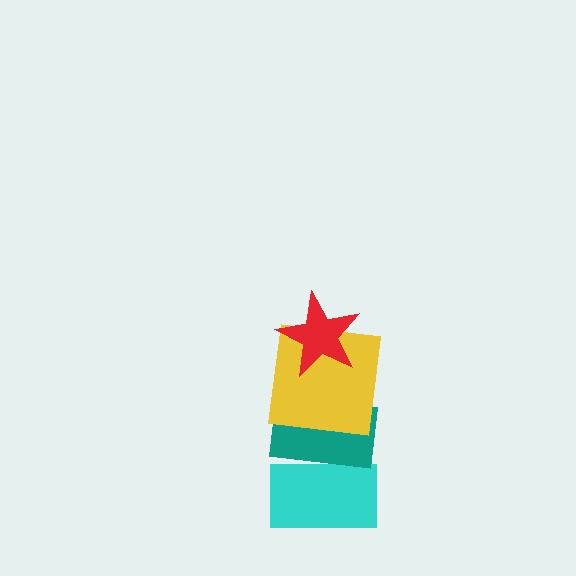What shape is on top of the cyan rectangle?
The teal rectangle is on top of the cyan rectangle.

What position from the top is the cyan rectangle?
The cyan rectangle is 4th from the top.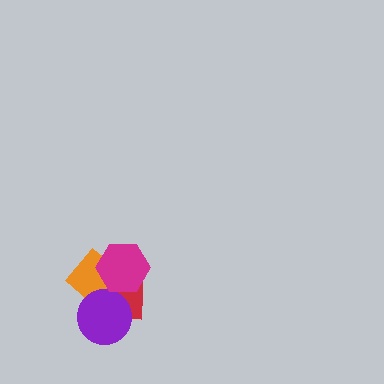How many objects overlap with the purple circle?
2 objects overlap with the purple circle.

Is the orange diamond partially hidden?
Yes, it is partially covered by another shape.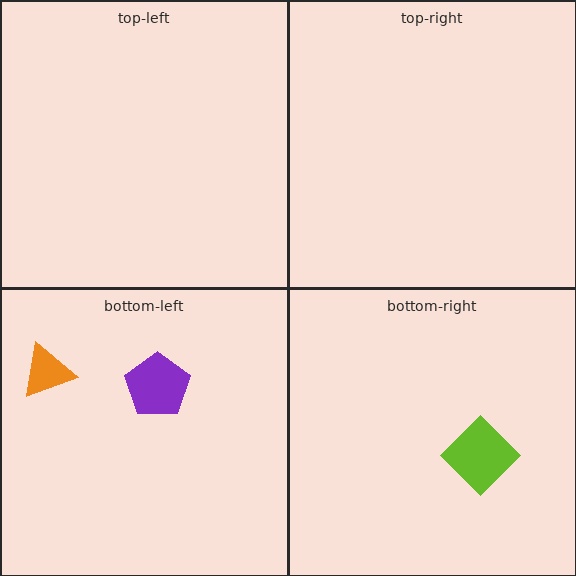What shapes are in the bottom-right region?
The lime diamond.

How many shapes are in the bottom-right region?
1.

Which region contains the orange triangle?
The bottom-left region.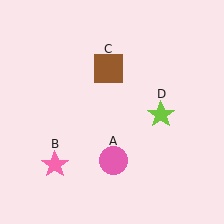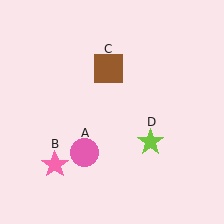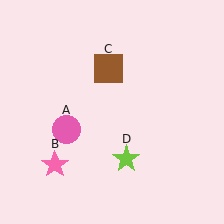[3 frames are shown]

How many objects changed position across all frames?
2 objects changed position: pink circle (object A), lime star (object D).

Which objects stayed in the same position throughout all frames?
Pink star (object B) and brown square (object C) remained stationary.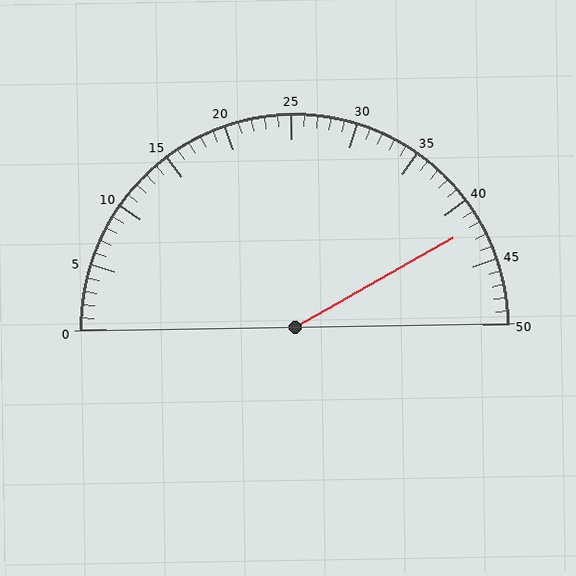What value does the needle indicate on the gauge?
The needle indicates approximately 42.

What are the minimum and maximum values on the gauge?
The gauge ranges from 0 to 50.